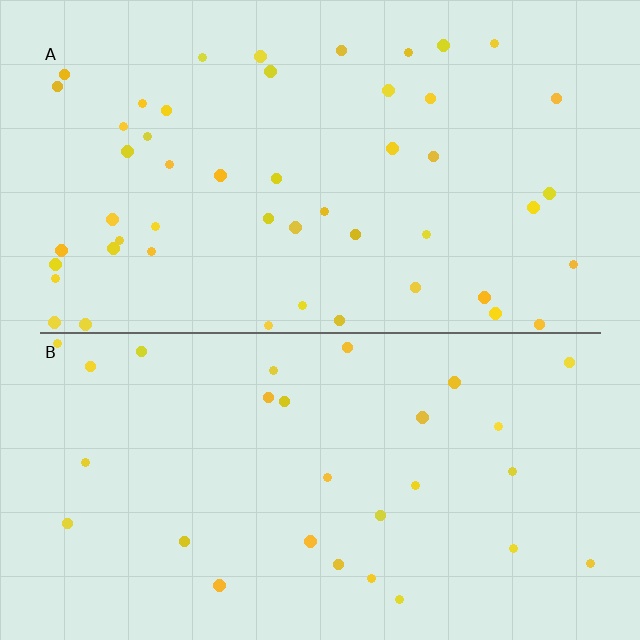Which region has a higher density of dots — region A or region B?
A (the top).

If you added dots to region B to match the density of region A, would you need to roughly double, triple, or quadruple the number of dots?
Approximately double.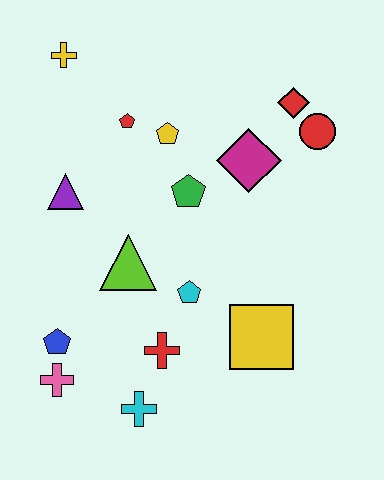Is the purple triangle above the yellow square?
Yes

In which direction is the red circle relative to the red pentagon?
The red circle is to the right of the red pentagon.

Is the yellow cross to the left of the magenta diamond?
Yes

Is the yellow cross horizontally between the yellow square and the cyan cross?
No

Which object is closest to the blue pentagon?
The pink cross is closest to the blue pentagon.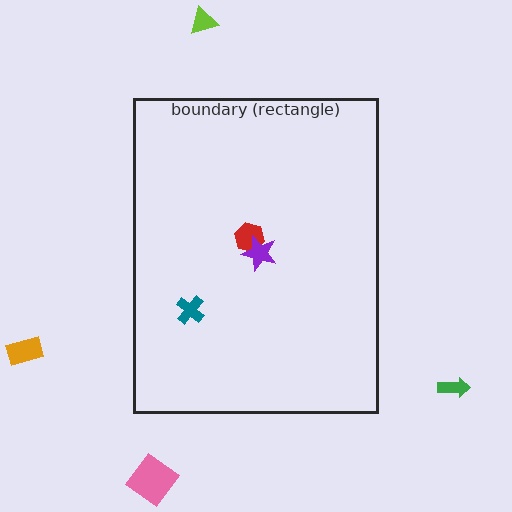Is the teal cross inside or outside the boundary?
Inside.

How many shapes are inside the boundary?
3 inside, 4 outside.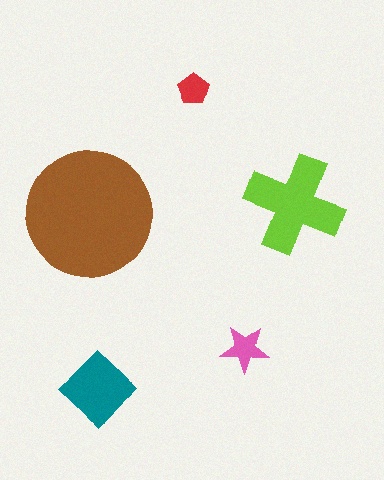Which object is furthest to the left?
The brown circle is leftmost.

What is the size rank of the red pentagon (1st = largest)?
5th.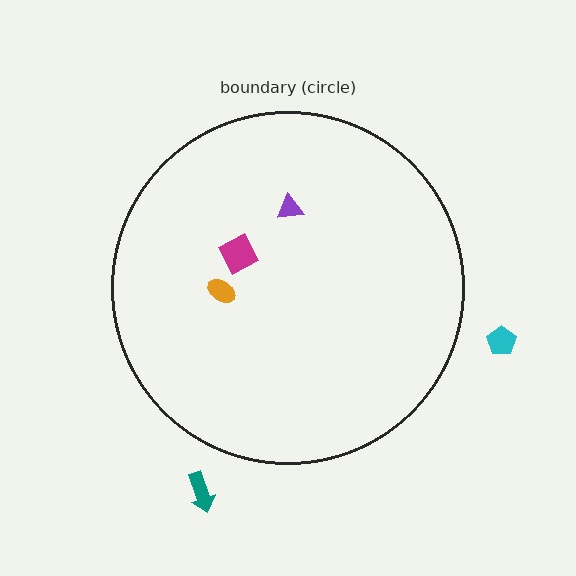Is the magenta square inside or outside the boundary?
Inside.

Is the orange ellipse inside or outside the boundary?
Inside.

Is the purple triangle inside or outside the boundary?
Inside.